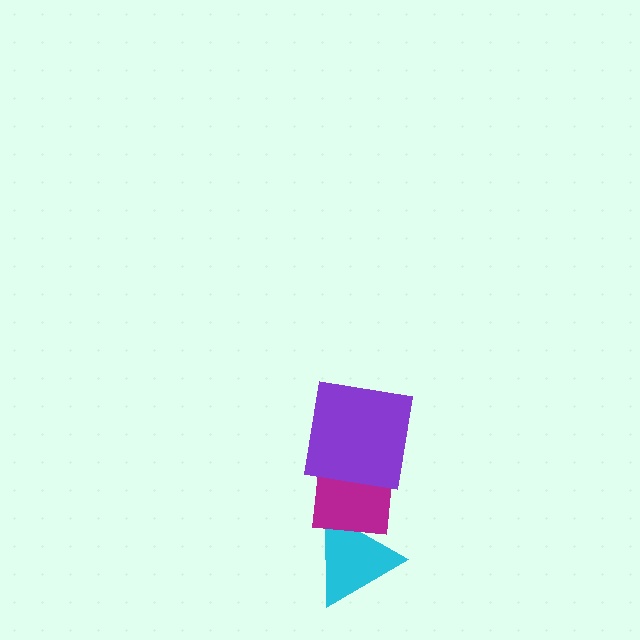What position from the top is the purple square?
The purple square is 1st from the top.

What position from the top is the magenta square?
The magenta square is 2nd from the top.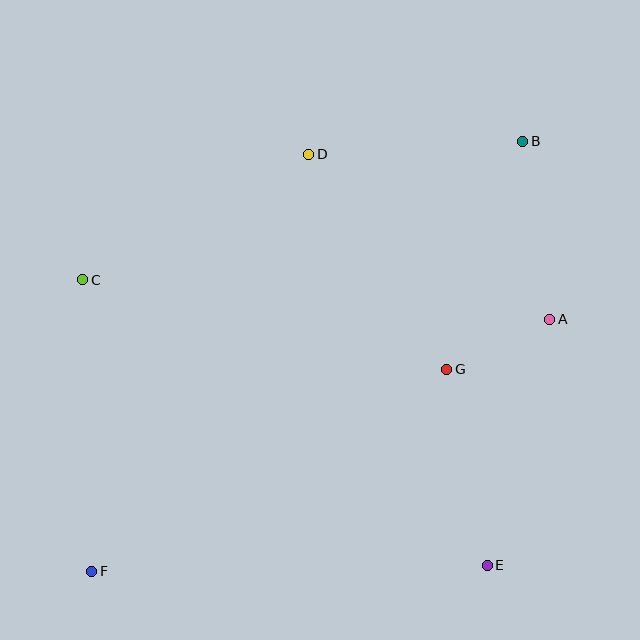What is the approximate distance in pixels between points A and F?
The distance between A and F is approximately 523 pixels.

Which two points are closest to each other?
Points A and G are closest to each other.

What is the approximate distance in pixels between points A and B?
The distance between A and B is approximately 180 pixels.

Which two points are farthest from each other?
Points B and F are farthest from each other.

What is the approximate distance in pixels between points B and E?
The distance between B and E is approximately 425 pixels.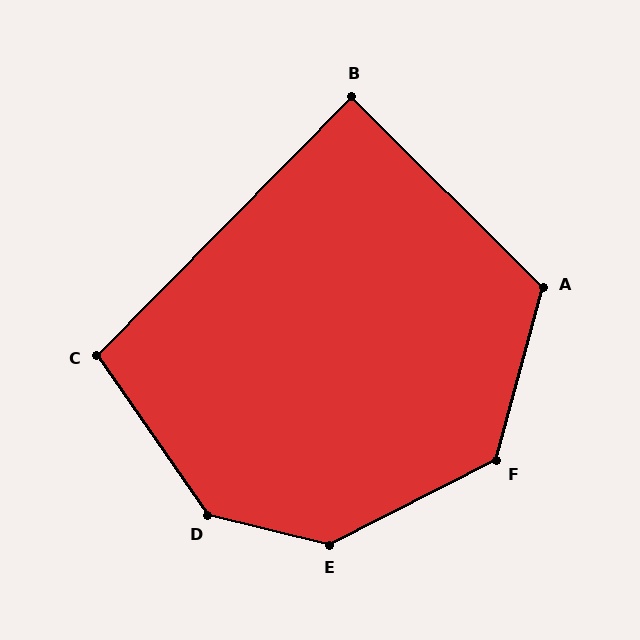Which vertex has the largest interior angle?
E, at approximately 139 degrees.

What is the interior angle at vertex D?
Approximately 138 degrees (obtuse).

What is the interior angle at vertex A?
Approximately 120 degrees (obtuse).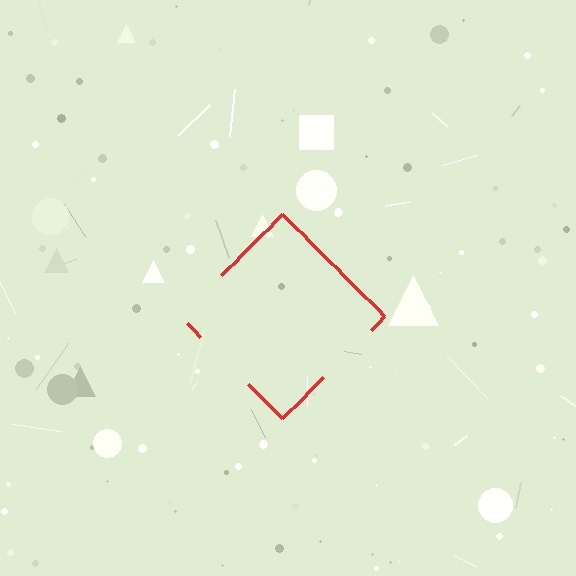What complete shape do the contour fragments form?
The contour fragments form a diamond.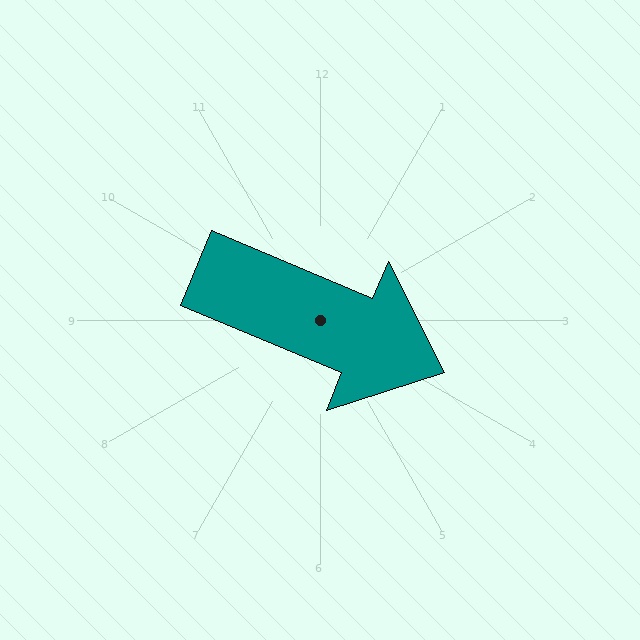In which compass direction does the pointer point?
Southeast.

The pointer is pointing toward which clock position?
Roughly 4 o'clock.